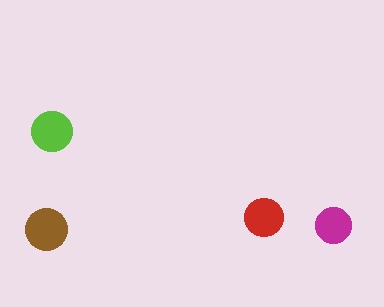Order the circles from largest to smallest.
the brown one, the lime one, the red one, the magenta one.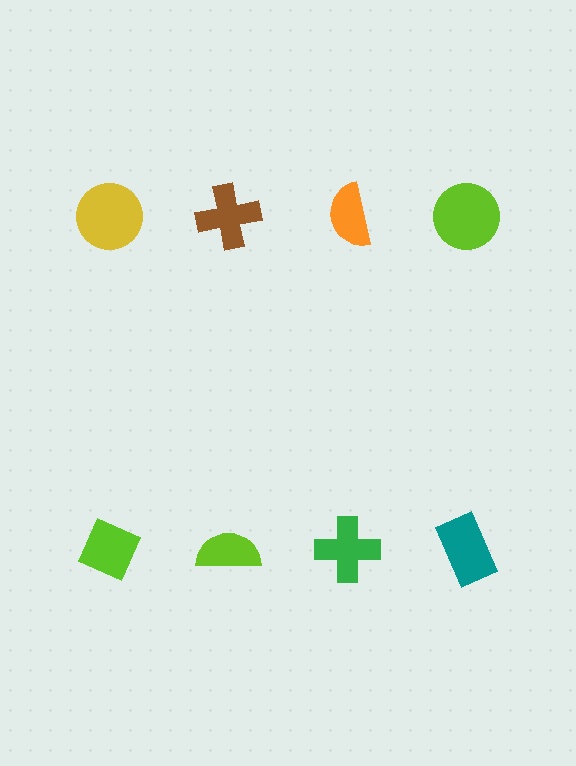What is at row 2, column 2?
A lime semicircle.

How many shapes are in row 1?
4 shapes.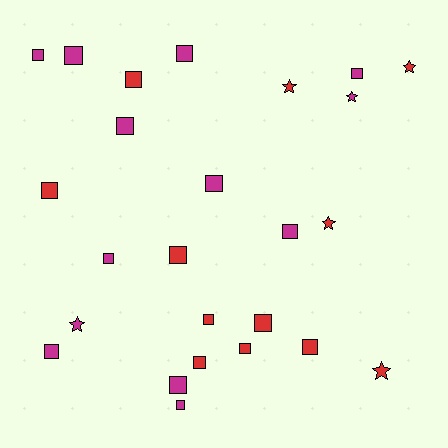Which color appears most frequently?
Magenta, with 13 objects.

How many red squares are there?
There are 8 red squares.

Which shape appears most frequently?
Square, with 19 objects.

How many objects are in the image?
There are 25 objects.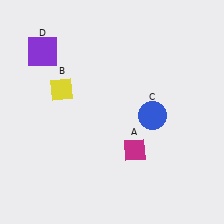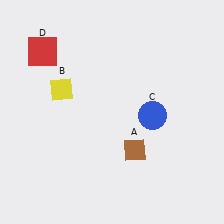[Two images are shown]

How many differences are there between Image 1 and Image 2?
There are 2 differences between the two images.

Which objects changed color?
A changed from magenta to brown. D changed from purple to red.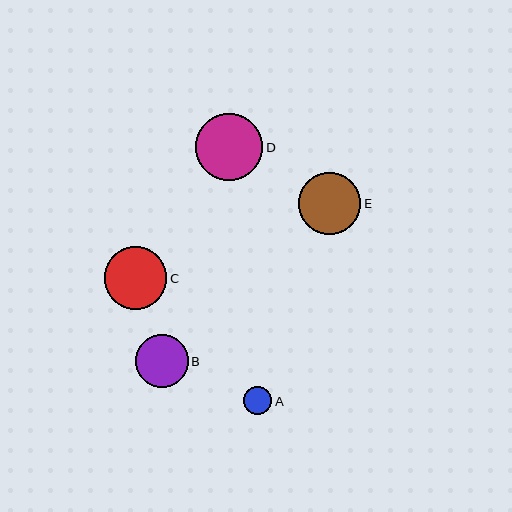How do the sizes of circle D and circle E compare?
Circle D and circle E are approximately the same size.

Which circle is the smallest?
Circle A is the smallest with a size of approximately 29 pixels.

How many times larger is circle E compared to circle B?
Circle E is approximately 1.2 times the size of circle B.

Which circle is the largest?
Circle D is the largest with a size of approximately 67 pixels.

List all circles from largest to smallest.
From largest to smallest: D, C, E, B, A.